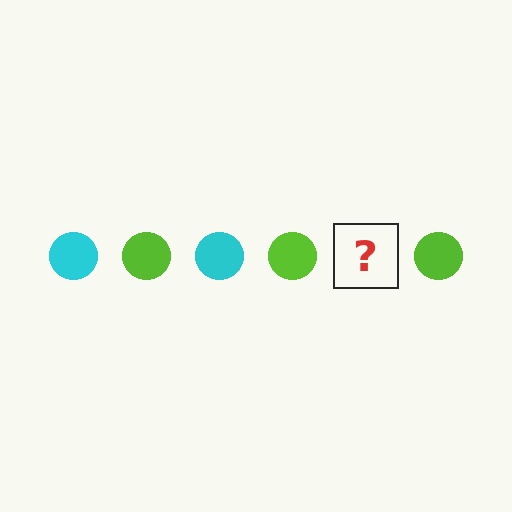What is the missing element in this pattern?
The missing element is a cyan circle.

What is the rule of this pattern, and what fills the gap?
The rule is that the pattern cycles through cyan, lime circles. The gap should be filled with a cyan circle.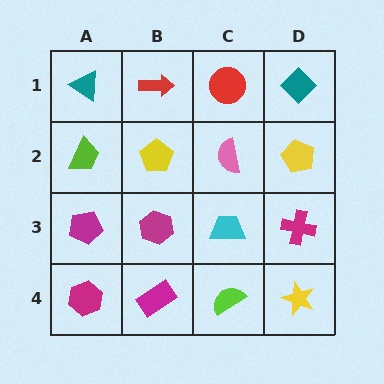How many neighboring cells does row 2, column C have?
4.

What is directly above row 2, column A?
A teal triangle.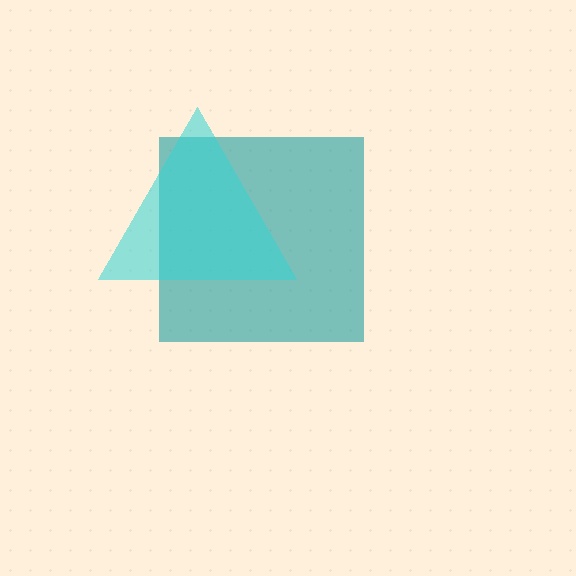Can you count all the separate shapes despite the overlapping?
Yes, there are 2 separate shapes.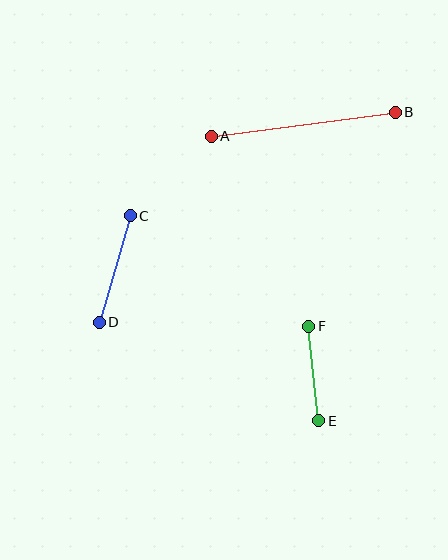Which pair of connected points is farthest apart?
Points A and B are farthest apart.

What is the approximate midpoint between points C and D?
The midpoint is at approximately (115, 269) pixels.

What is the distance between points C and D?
The distance is approximately 111 pixels.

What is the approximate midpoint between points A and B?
The midpoint is at approximately (303, 124) pixels.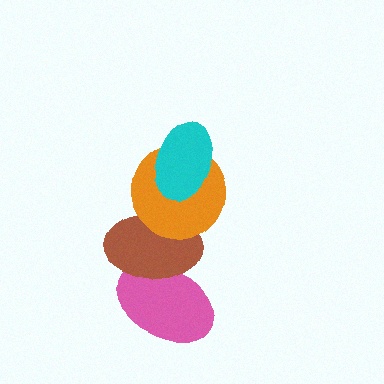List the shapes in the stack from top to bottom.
From top to bottom: the cyan ellipse, the orange circle, the brown ellipse, the pink ellipse.